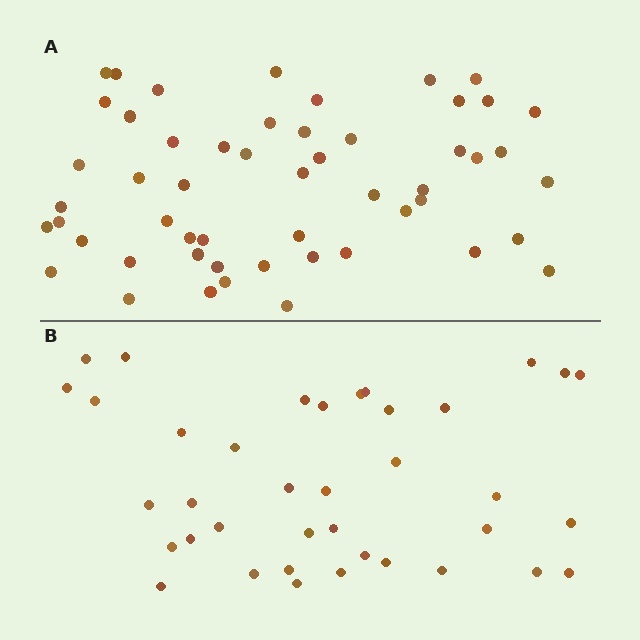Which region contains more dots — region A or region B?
Region A (the top region) has more dots.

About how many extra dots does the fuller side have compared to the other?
Region A has approximately 15 more dots than region B.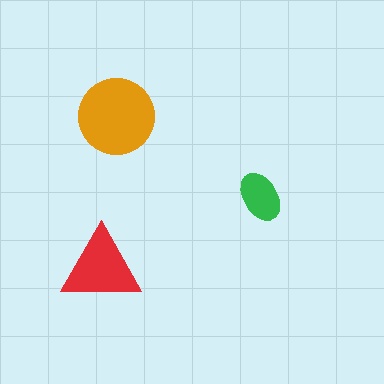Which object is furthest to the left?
The red triangle is leftmost.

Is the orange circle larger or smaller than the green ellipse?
Larger.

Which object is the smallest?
The green ellipse.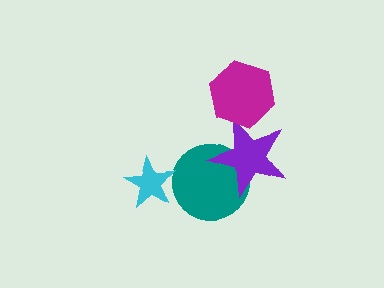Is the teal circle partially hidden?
Yes, it is partially covered by another shape.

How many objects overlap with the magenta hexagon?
1 object overlaps with the magenta hexagon.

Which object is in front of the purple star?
The magenta hexagon is in front of the purple star.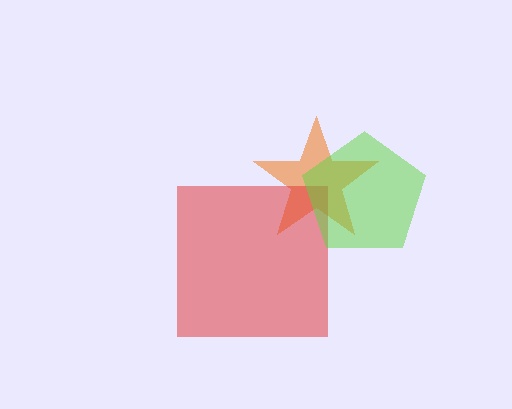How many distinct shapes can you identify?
There are 3 distinct shapes: an orange star, a red square, a lime pentagon.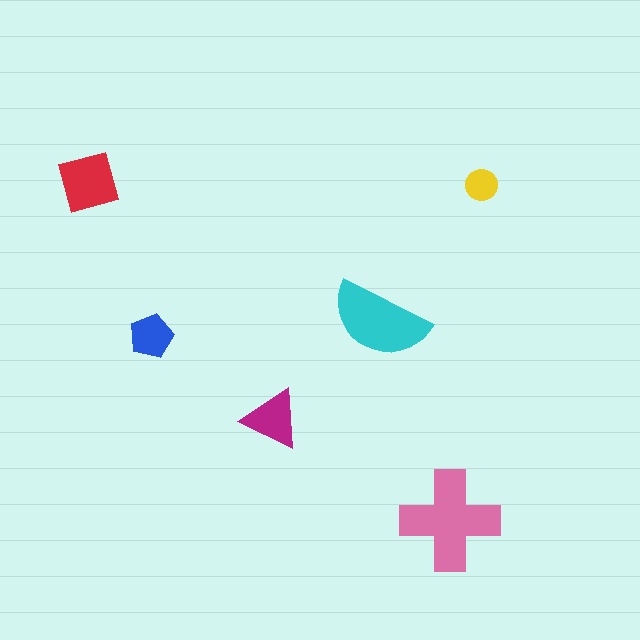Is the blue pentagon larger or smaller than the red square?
Smaller.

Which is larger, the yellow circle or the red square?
The red square.